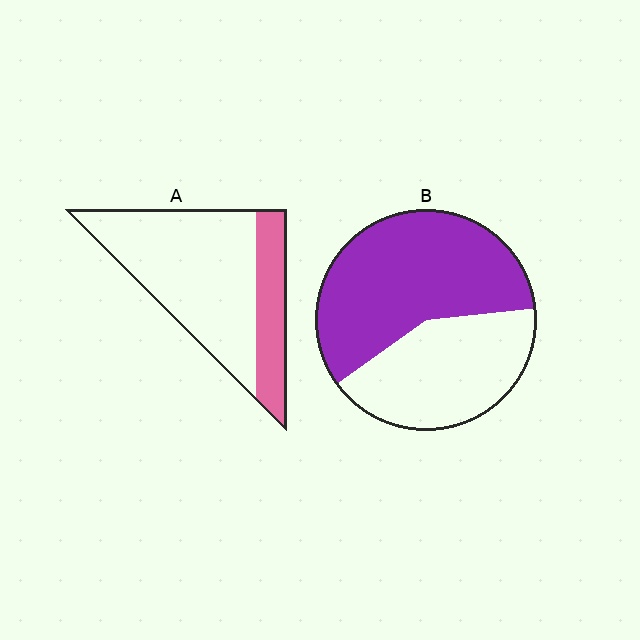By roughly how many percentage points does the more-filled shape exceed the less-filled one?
By roughly 30 percentage points (B over A).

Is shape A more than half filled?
No.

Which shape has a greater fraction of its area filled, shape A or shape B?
Shape B.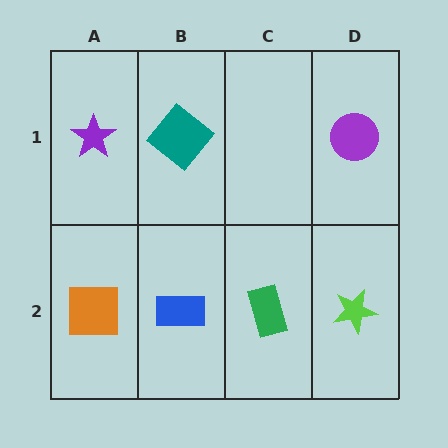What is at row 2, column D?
A lime star.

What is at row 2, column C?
A green rectangle.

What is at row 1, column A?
A purple star.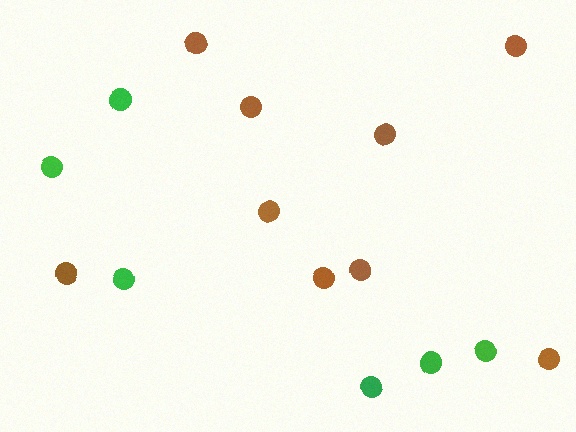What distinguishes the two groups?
There are 2 groups: one group of brown circles (9) and one group of green circles (6).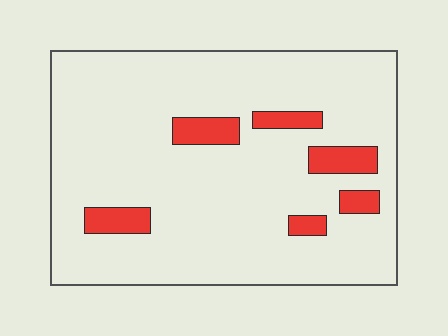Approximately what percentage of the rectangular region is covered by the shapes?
Approximately 10%.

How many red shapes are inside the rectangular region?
6.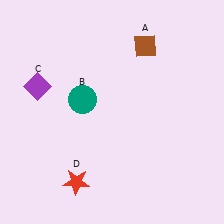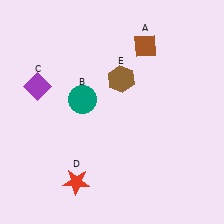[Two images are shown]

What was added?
A brown hexagon (E) was added in Image 2.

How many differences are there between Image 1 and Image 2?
There is 1 difference between the two images.